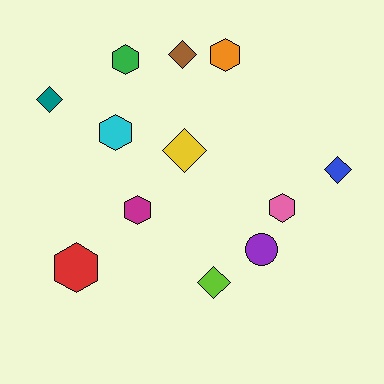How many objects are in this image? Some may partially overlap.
There are 12 objects.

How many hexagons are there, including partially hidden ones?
There are 6 hexagons.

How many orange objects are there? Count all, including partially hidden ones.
There is 1 orange object.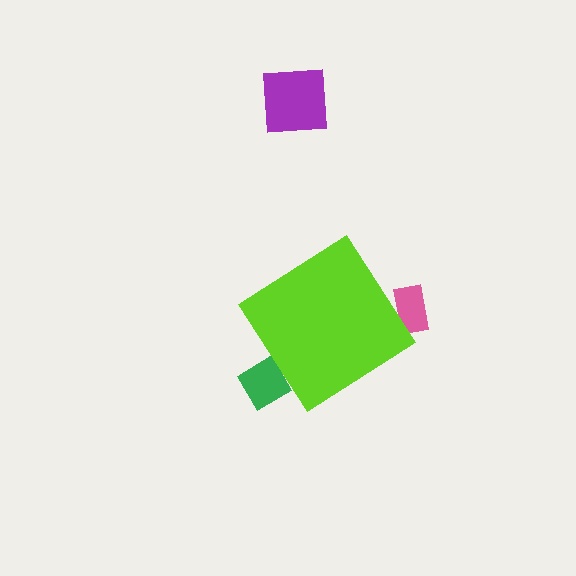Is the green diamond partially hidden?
Yes, the green diamond is partially hidden behind the lime diamond.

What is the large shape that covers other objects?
A lime diamond.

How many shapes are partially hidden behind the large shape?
2 shapes are partially hidden.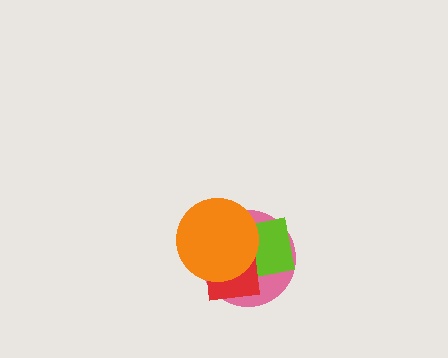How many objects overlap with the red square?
3 objects overlap with the red square.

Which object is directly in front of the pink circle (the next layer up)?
The lime square is directly in front of the pink circle.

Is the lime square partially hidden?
Yes, it is partially covered by another shape.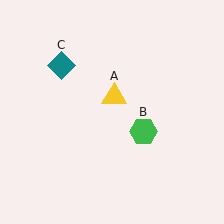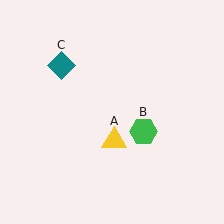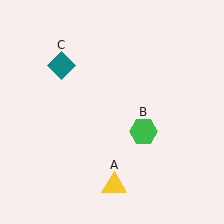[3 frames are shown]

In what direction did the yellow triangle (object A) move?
The yellow triangle (object A) moved down.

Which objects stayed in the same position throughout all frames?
Green hexagon (object B) and teal diamond (object C) remained stationary.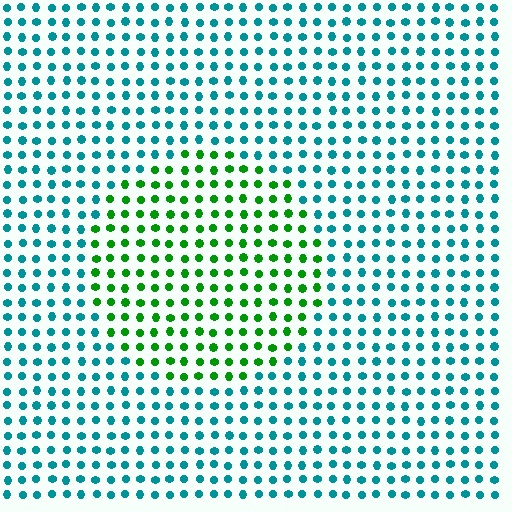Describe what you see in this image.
The image is filled with small teal elements in a uniform arrangement. A circle-shaped region is visible where the elements are tinted to a slightly different hue, forming a subtle color boundary.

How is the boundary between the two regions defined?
The boundary is defined purely by a slight shift in hue (about 59 degrees). Spacing, size, and orientation are identical on both sides.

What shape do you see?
I see a circle.